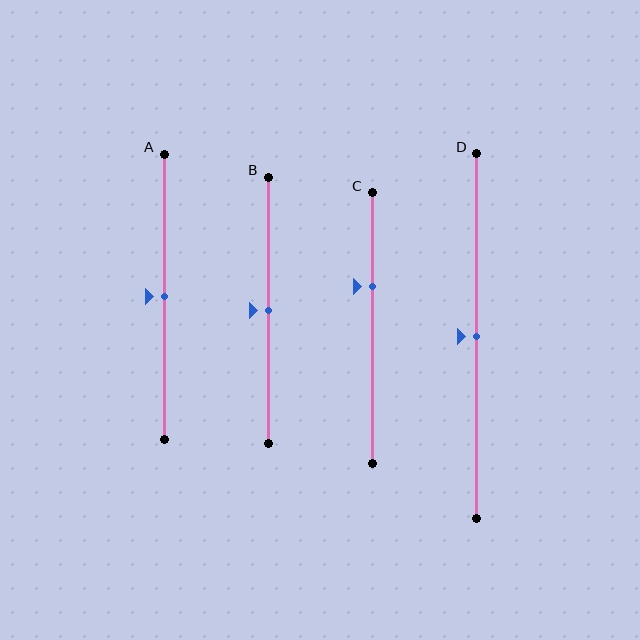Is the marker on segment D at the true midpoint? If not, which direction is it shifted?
Yes, the marker on segment D is at the true midpoint.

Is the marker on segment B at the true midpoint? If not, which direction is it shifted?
Yes, the marker on segment B is at the true midpoint.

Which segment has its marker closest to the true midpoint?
Segment A has its marker closest to the true midpoint.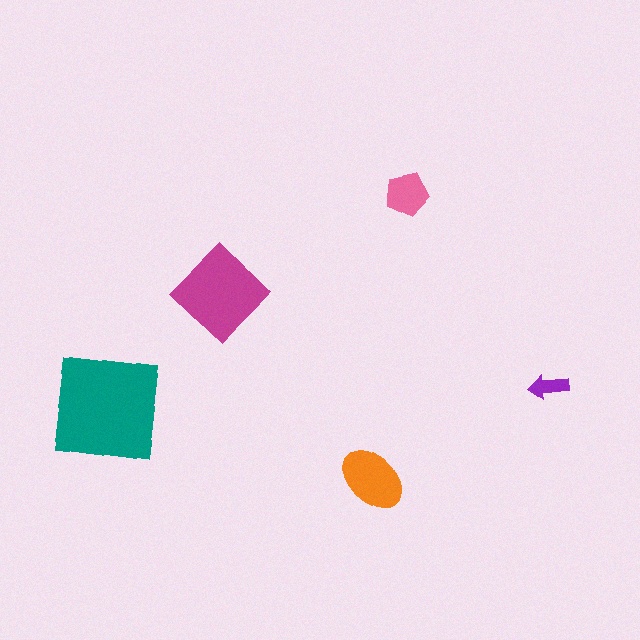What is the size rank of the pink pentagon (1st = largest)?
4th.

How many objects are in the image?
There are 5 objects in the image.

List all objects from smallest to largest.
The purple arrow, the pink pentagon, the orange ellipse, the magenta diamond, the teal square.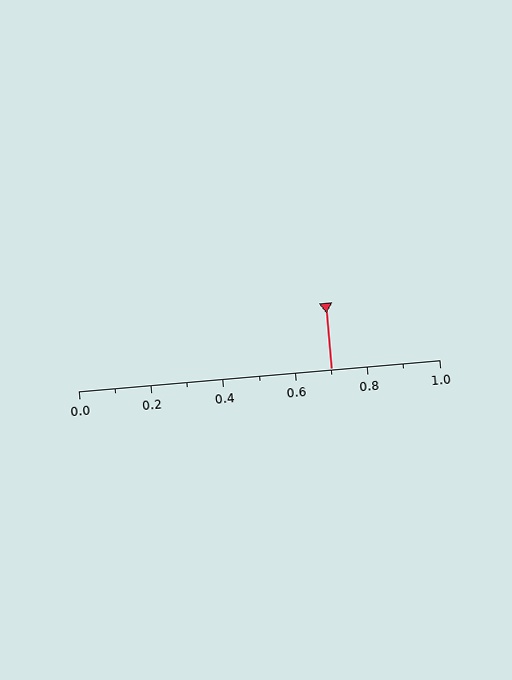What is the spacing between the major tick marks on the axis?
The major ticks are spaced 0.2 apart.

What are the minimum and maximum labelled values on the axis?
The axis runs from 0.0 to 1.0.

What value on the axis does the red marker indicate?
The marker indicates approximately 0.7.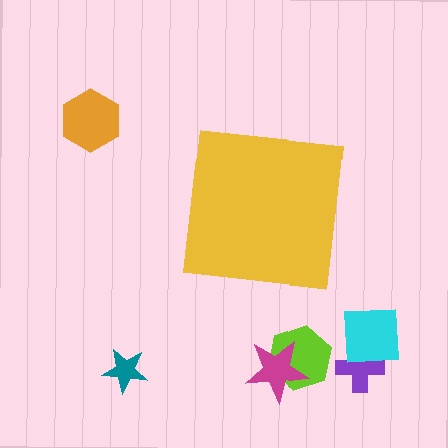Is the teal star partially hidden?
No, the teal star is fully visible.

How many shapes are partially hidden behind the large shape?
0 shapes are partially hidden.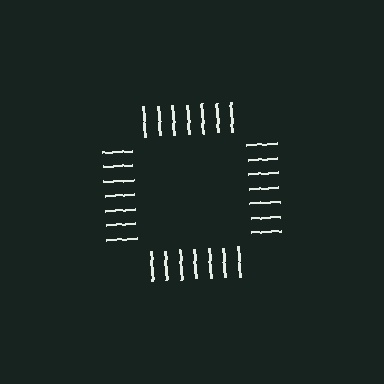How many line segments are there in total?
28 — 7 along each of the 4 edges.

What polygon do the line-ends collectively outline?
An illusory square — the line segments terminate on its edges but no continuous stroke is drawn.